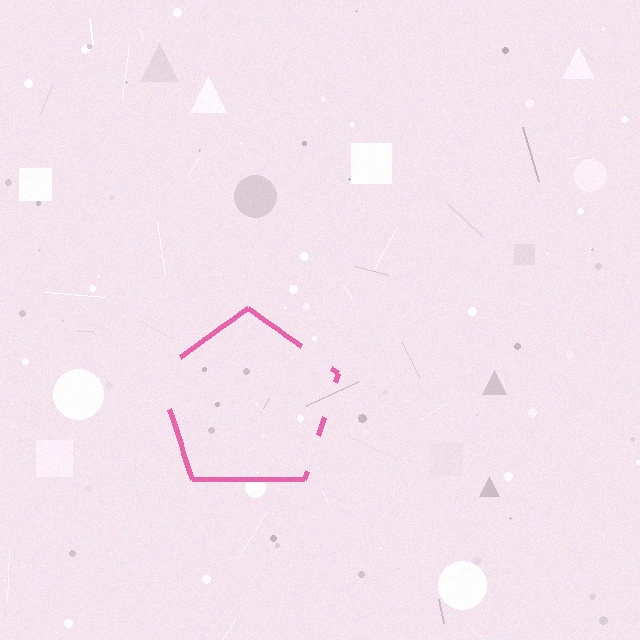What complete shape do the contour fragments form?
The contour fragments form a pentagon.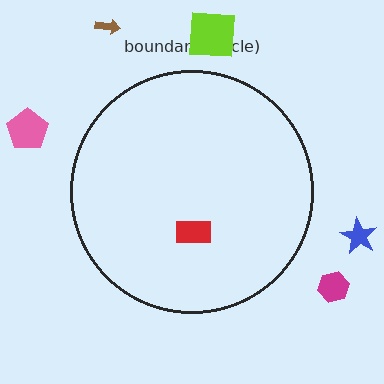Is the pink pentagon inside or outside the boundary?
Outside.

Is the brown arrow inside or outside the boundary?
Outside.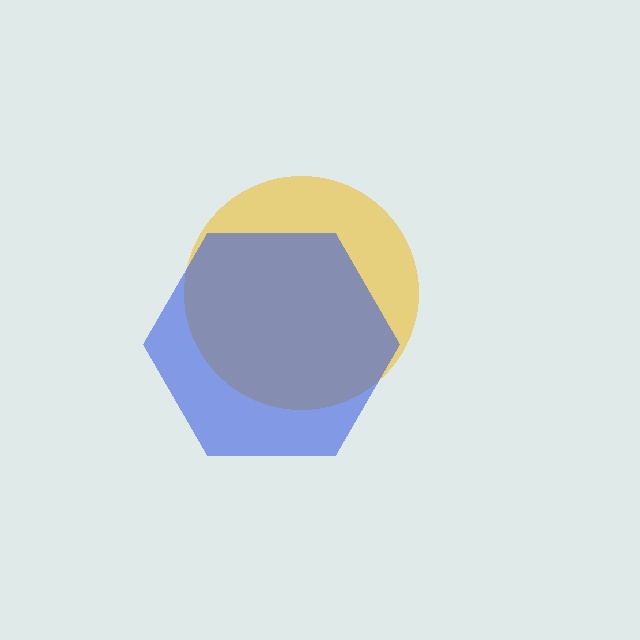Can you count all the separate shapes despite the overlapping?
Yes, there are 2 separate shapes.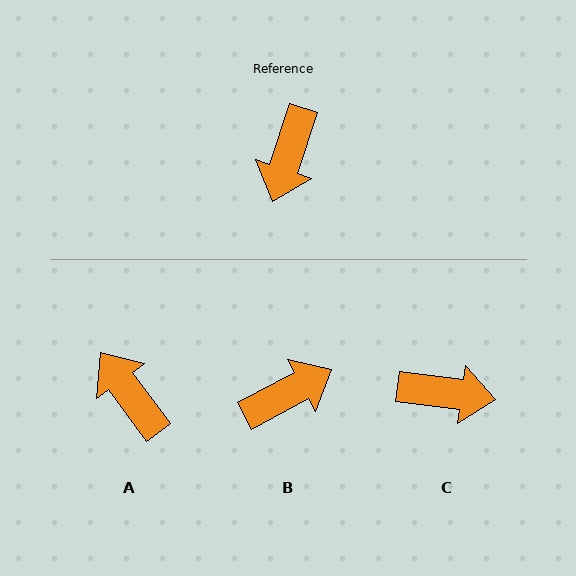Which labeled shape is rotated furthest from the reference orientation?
B, about 137 degrees away.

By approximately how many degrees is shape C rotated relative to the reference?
Approximately 101 degrees counter-clockwise.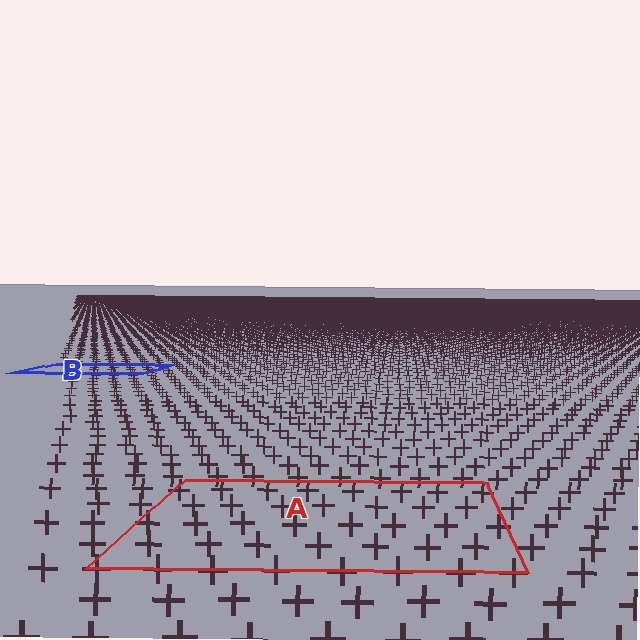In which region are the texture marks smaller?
The texture marks are smaller in region B, because it is farther away.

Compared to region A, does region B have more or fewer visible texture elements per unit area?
Region B has more texture elements per unit area — they are packed more densely because it is farther away.